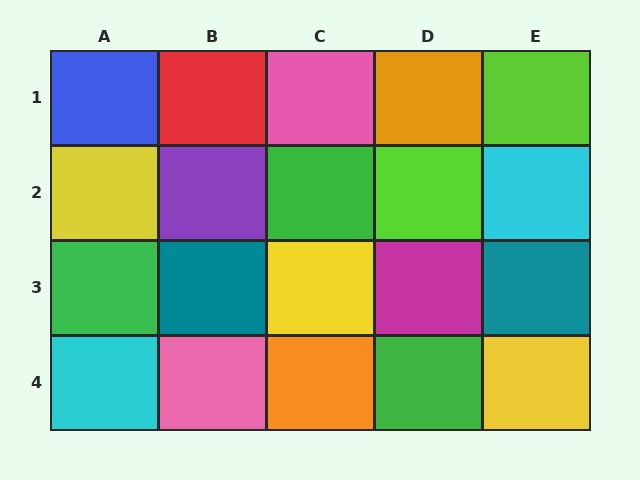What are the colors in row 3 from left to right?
Green, teal, yellow, magenta, teal.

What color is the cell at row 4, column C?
Orange.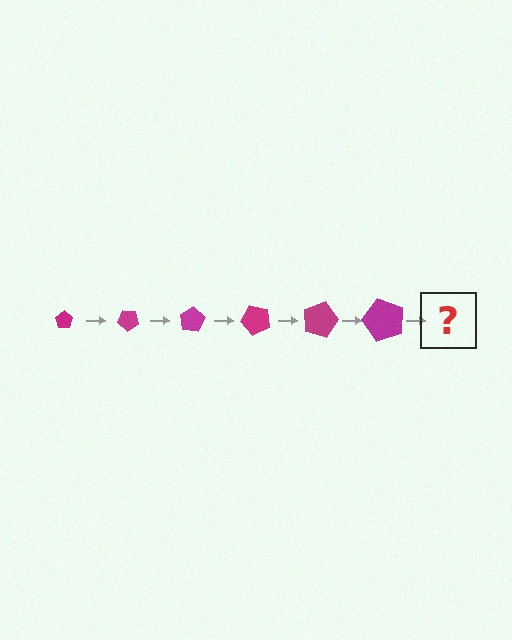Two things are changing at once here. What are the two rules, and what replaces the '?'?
The two rules are that the pentagon grows larger each step and it rotates 40 degrees each step. The '?' should be a pentagon, larger than the previous one and rotated 240 degrees from the start.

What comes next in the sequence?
The next element should be a pentagon, larger than the previous one and rotated 240 degrees from the start.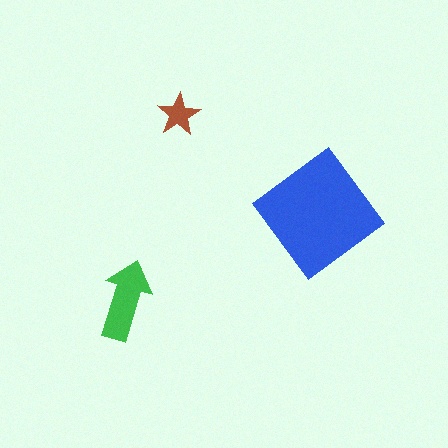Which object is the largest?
The blue diamond.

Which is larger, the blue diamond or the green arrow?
The blue diamond.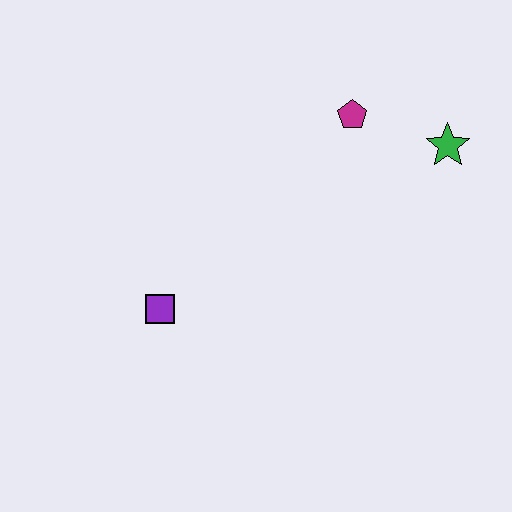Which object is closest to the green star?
The magenta pentagon is closest to the green star.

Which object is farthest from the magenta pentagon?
The purple square is farthest from the magenta pentagon.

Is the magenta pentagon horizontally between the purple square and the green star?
Yes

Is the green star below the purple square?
No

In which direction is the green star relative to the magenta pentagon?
The green star is to the right of the magenta pentagon.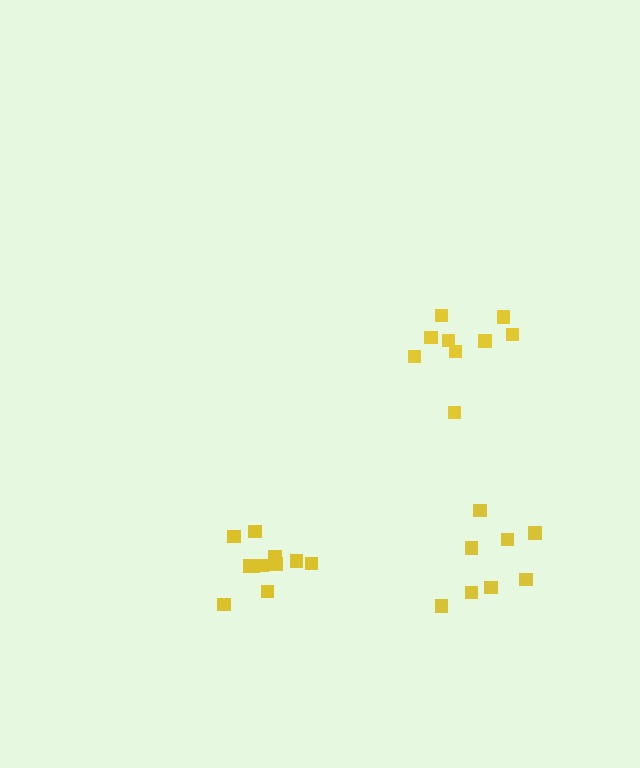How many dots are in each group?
Group 1: 9 dots, Group 2: 11 dots, Group 3: 8 dots (28 total).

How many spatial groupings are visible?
There are 3 spatial groupings.